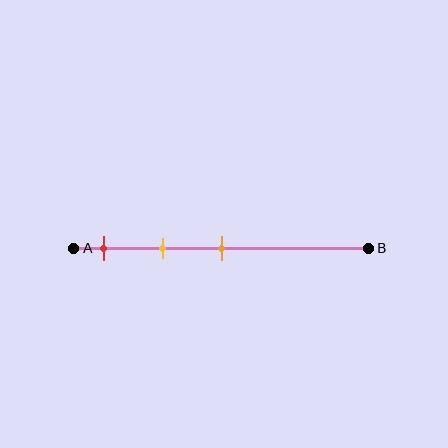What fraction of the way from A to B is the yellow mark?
The yellow mark is approximately 30% (0.3) of the way from A to B.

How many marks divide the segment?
There are 3 marks dividing the segment.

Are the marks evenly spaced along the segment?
Yes, the marks are approximately evenly spaced.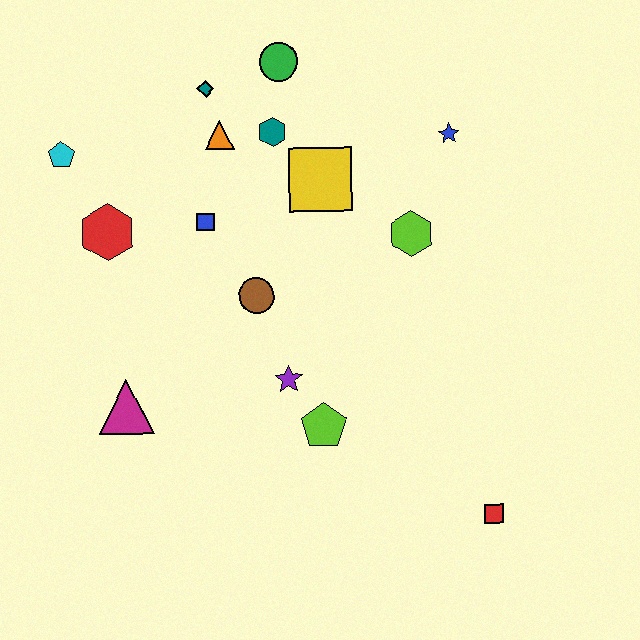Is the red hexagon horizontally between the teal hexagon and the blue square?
No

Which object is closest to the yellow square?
The teal hexagon is closest to the yellow square.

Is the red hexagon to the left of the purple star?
Yes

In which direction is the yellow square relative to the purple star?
The yellow square is above the purple star.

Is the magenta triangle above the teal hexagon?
No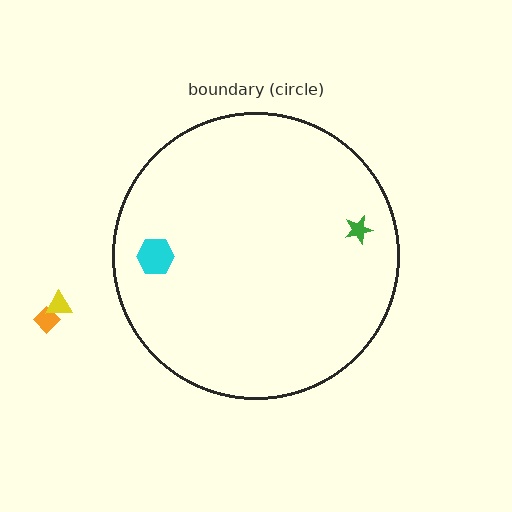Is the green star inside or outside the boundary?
Inside.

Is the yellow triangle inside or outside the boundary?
Outside.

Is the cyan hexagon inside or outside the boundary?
Inside.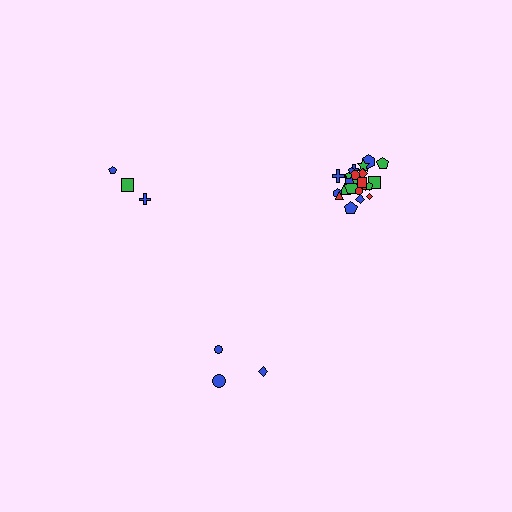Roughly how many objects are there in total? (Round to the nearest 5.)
Roughly 30 objects in total.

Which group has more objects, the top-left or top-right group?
The top-right group.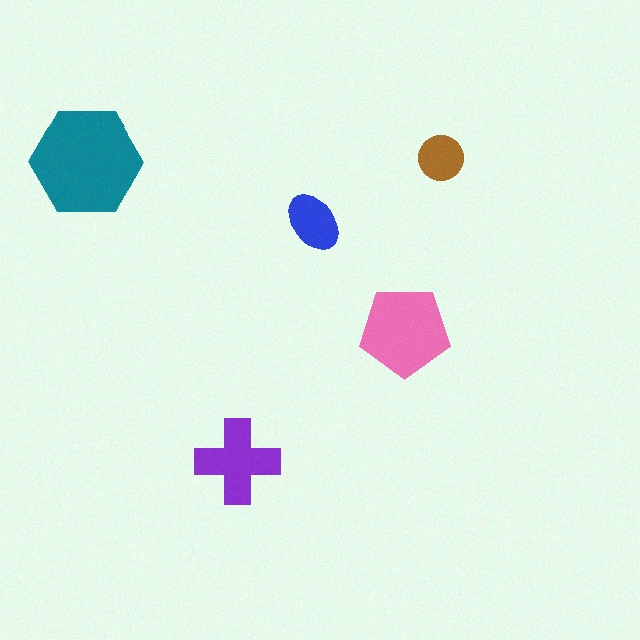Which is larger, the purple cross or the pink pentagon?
The pink pentagon.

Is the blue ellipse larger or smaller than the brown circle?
Larger.